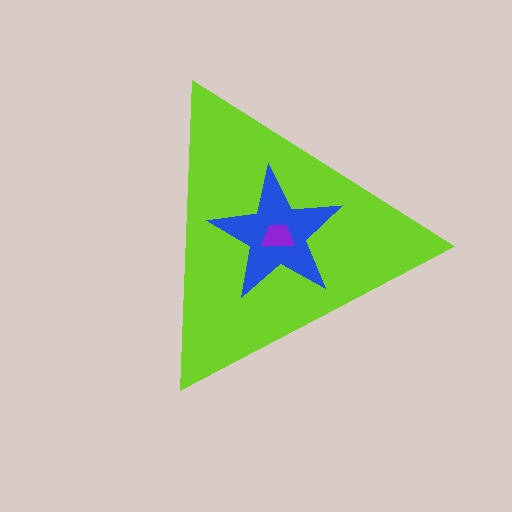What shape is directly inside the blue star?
The purple trapezoid.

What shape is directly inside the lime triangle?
The blue star.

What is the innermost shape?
The purple trapezoid.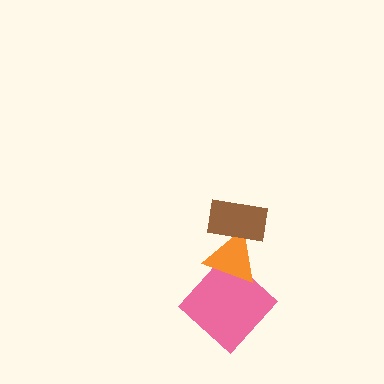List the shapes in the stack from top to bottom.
From top to bottom: the brown rectangle, the orange triangle, the pink diamond.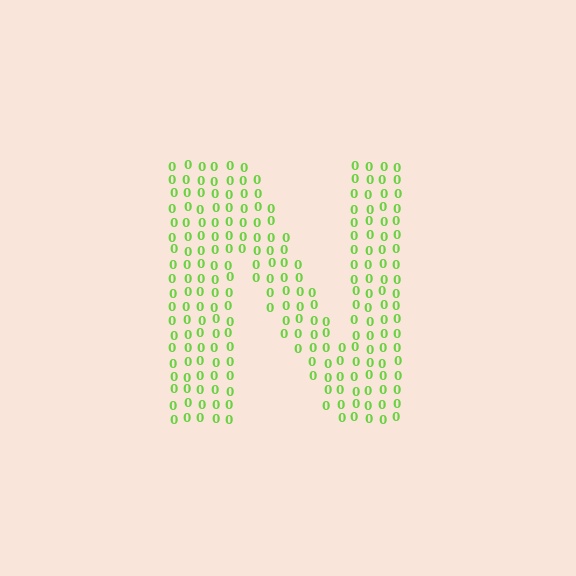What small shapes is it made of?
It is made of small digit 0's.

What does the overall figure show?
The overall figure shows the letter N.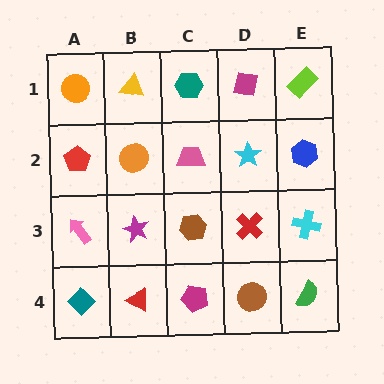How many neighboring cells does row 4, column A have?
2.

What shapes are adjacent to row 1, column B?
An orange circle (row 2, column B), an orange circle (row 1, column A), a teal hexagon (row 1, column C).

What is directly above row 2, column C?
A teal hexagon.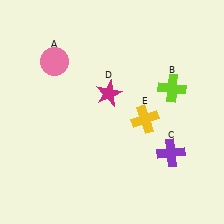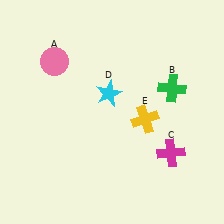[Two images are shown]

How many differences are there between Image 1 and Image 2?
There are 3 differences between the two images.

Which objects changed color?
B changed from lime to green. C changed from purple to magenta. D changed from magenta to cyan.